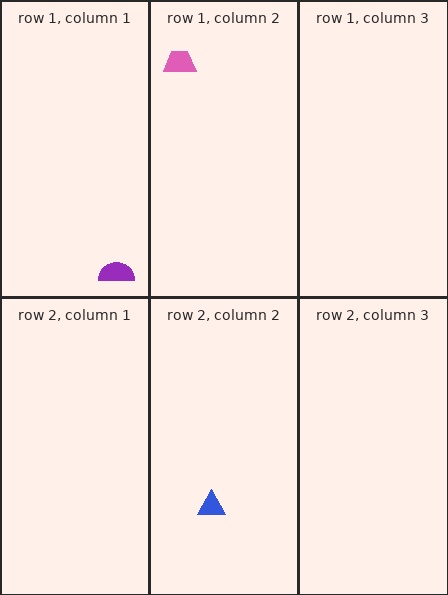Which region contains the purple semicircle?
The row 1, column 1 region.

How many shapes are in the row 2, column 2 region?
1.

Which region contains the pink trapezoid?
The row 1, column 2 region.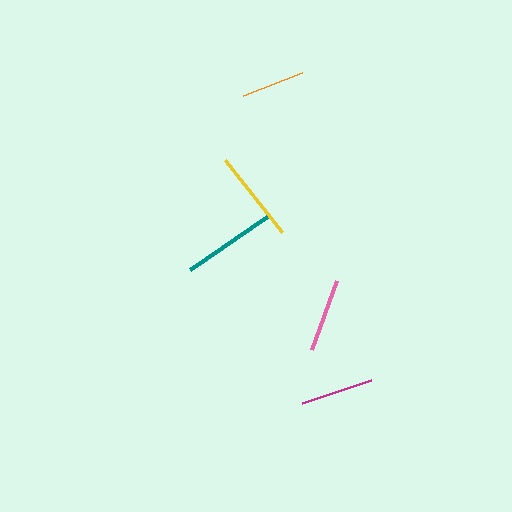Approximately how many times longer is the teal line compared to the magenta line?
The teal line is approximately 1.3 times the length of the magenta line.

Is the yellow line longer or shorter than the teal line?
The teal line is longer than the yellow line.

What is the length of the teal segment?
The teal segment is approximately 94 pixels long.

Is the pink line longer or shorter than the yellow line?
The yellow line is longer than the pink line.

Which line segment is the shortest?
The orange line is the shortest at approximately 63 pixels.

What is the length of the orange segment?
The orange segment is approximately 63 pixels long.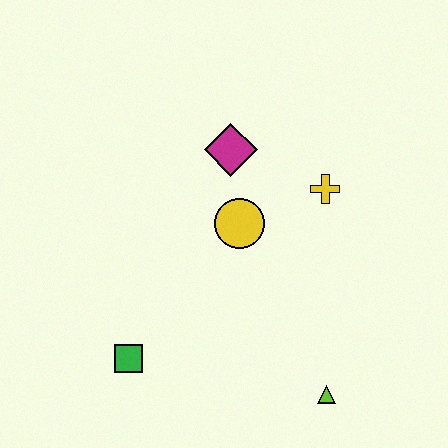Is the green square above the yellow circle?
No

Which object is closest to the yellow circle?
The magenta diamond is closest to the yellow circle.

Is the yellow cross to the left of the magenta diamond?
No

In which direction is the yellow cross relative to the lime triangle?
The yellow cross is above the lime triangle.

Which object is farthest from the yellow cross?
The green square is farthest from the yellow cross.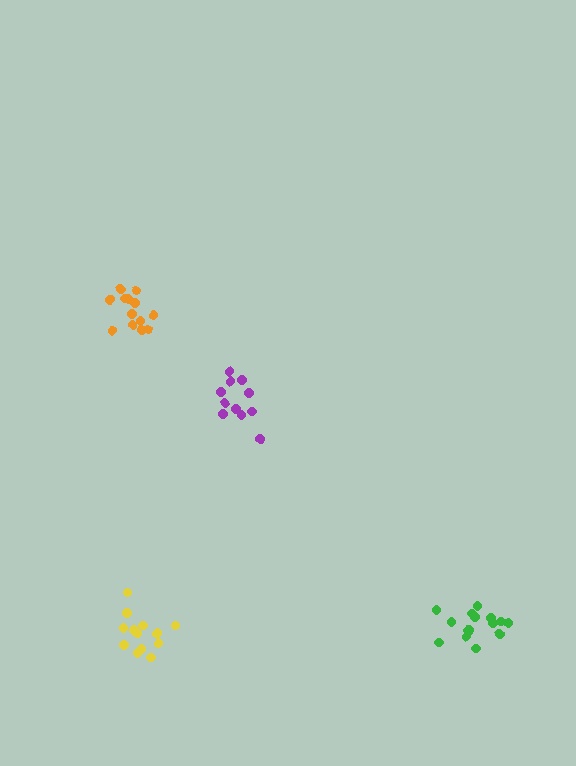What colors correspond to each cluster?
The clusters are colored: purple, yellow, green, orange.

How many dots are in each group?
Group 1: 12 dots, Group 2: 14 dots, Group 3: 15 dots, Group 4: 13 dots (54 total).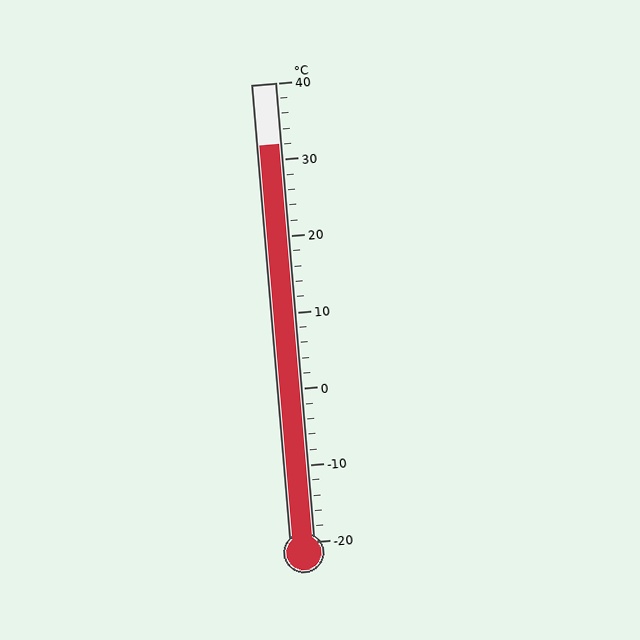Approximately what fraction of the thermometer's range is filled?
The thermometer is filled to approximately 85% of its range.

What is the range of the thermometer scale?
The thermometer scale ranges from -20°C to 40°C.